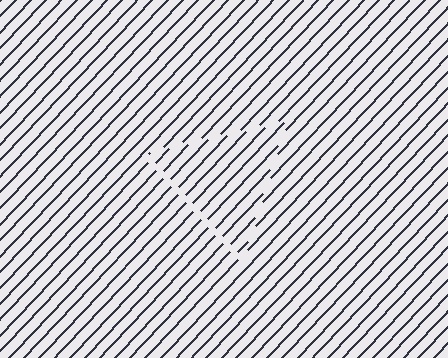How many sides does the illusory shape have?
3 sides — the line-ends trace a triangle.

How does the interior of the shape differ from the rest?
The interior of the shape contains the same grating, shifted by half a period — the contour is defined by the phase discontinuity where line-ends from the inner and outer gratings abut.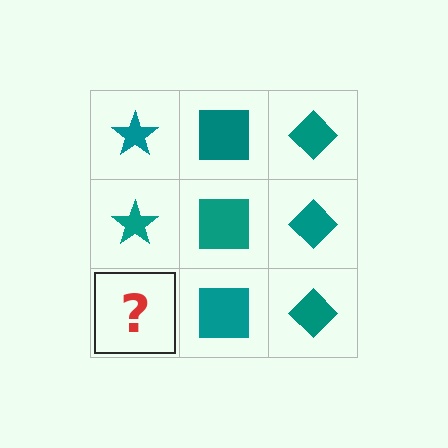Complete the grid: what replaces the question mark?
The question mark should be replaced with a teal star.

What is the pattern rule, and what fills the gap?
The rule is that each column has a consistent shape. The gap should be filled with a teal star.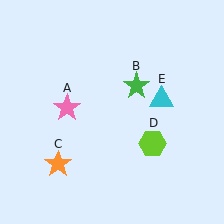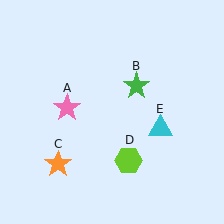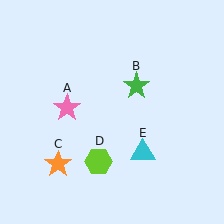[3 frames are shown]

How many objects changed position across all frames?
2 objects changed position: lime hexagon (object D), cyan triangle (object E).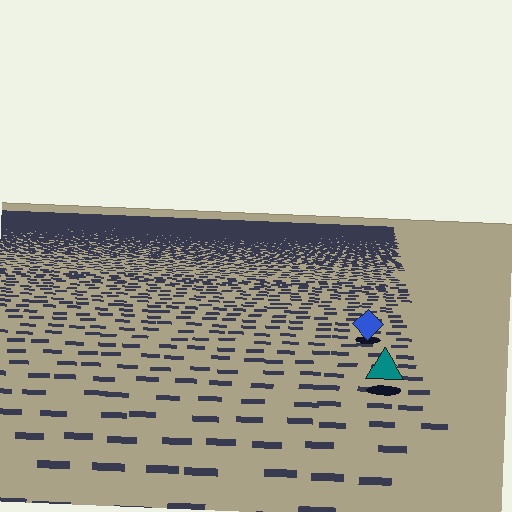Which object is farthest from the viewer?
The blue diamond is farthest from the viewer. It appears smaller and the ground texture around it is denser.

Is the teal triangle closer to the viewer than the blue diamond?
Yes. The teal triangle is closer — you can tell from the texture gradient: the ground texture is coarser near it.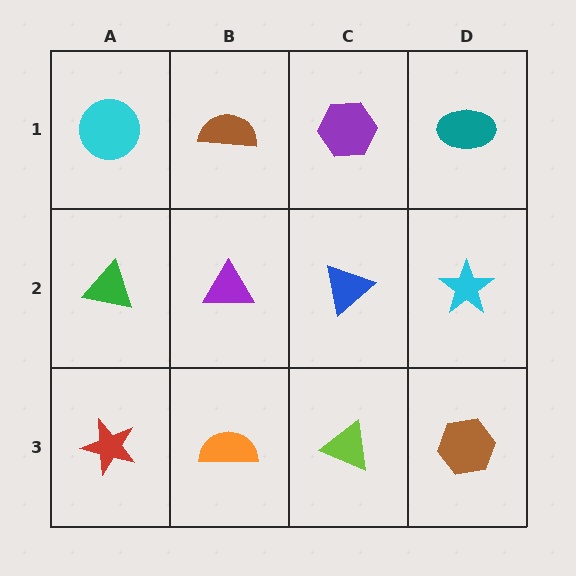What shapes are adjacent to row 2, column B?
A brown semicircle (row 1, column B), an orange semicircle (row 3, column B), a green triangle (row 2, column A), a blue triangle (row 2, column C).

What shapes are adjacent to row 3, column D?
A cyan star (row 2, column D), a lime triangle (row 3, column C).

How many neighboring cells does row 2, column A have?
3.